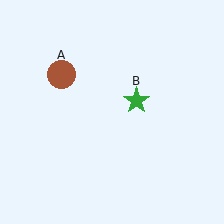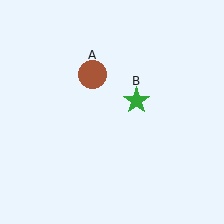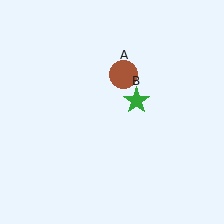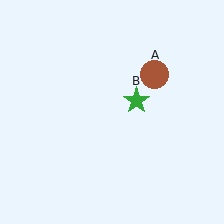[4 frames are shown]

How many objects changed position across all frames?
1 object changed position: brown circle (object A).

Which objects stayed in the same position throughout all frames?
Green star (object B) remained stationary.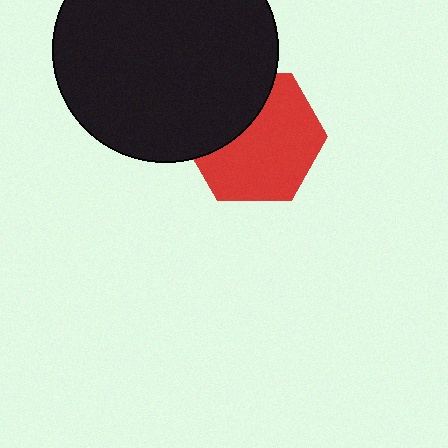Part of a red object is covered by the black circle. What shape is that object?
It is a hexagon.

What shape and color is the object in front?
The object in front is a black circle.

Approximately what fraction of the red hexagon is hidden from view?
Roughly 34% of the red hexagon is hidden behind the black circle.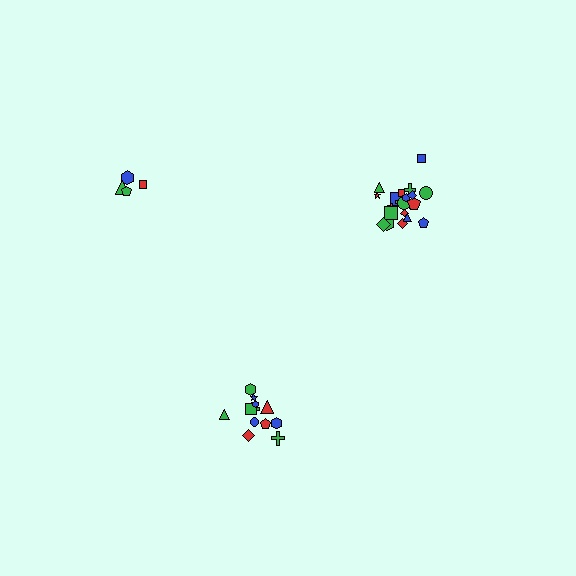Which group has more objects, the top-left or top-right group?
The top-right group.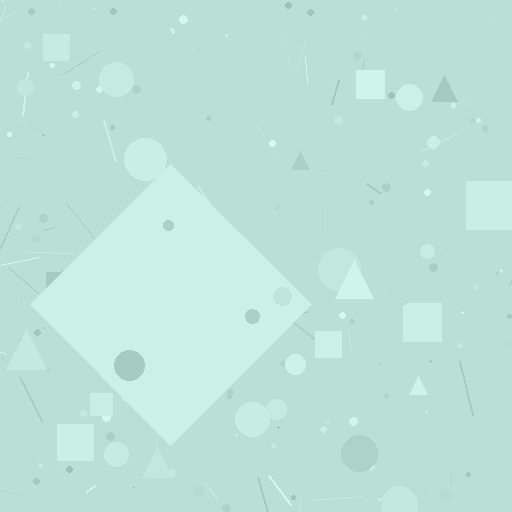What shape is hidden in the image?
A diamond is hidden in the image.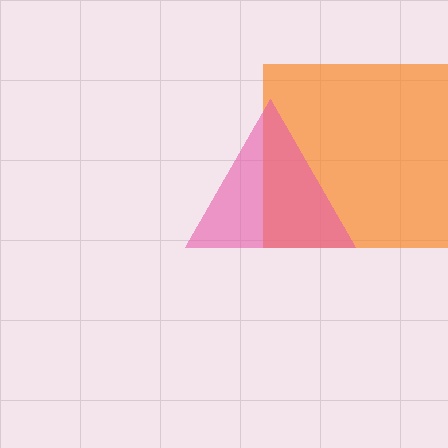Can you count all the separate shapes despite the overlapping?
Yes, there are 2 separate shapes.